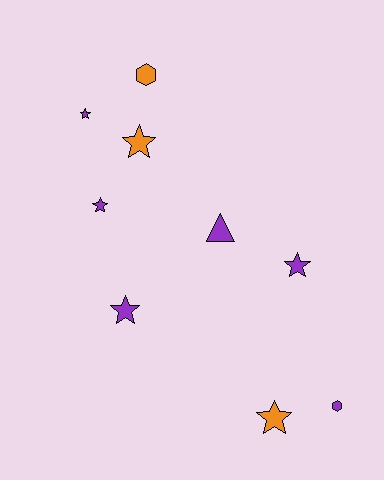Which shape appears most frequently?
Star, with 6 objects.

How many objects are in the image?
There are 9 objects.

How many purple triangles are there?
There is 1 purple triangle.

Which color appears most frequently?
Purple, with 6 objects.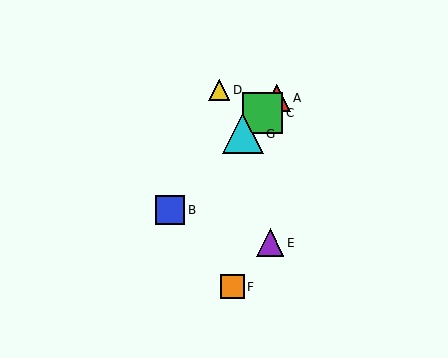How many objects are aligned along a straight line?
4 objects (A, B, C, G) are aligned along a straight line.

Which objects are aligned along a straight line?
Objects A, B, C, G are aligned along a straight line.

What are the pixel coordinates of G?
Object G is at (243, 134).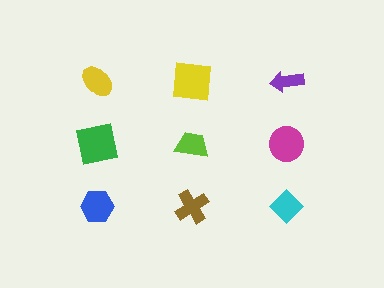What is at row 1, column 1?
A yellow ellipse.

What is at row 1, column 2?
A yellow square.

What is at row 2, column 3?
A magenta circle.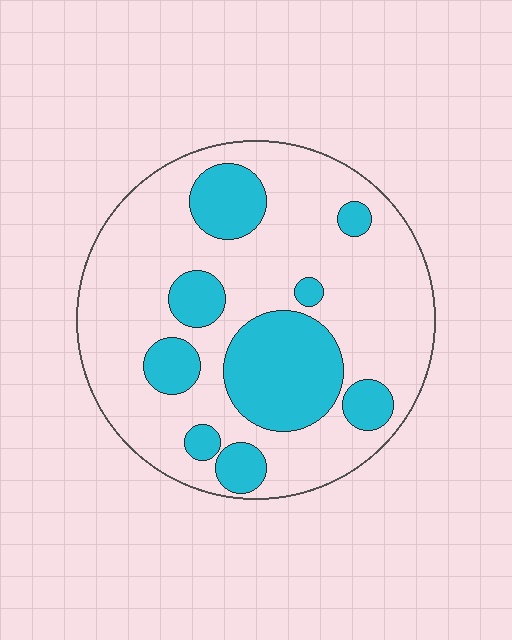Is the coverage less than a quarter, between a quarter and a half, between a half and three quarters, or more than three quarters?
Between a quarter and a half.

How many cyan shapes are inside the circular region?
9.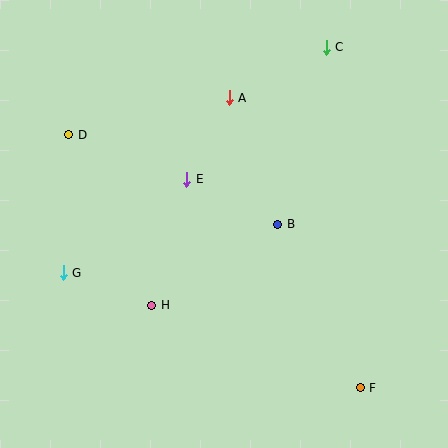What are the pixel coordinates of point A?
Point A is at (229, 98).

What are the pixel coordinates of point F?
Point F is at (360, 388).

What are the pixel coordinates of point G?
Point G is at (63, 273).